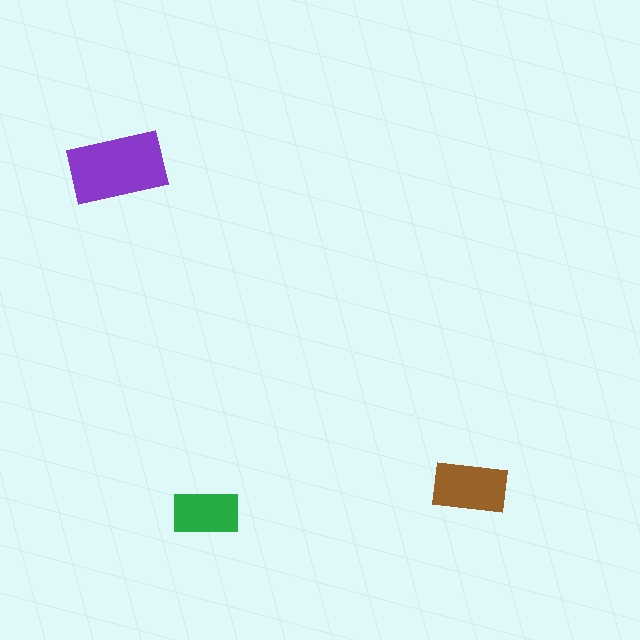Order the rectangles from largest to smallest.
the purple one, the brown one, the green one.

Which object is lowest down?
The green rectangle is bottommost.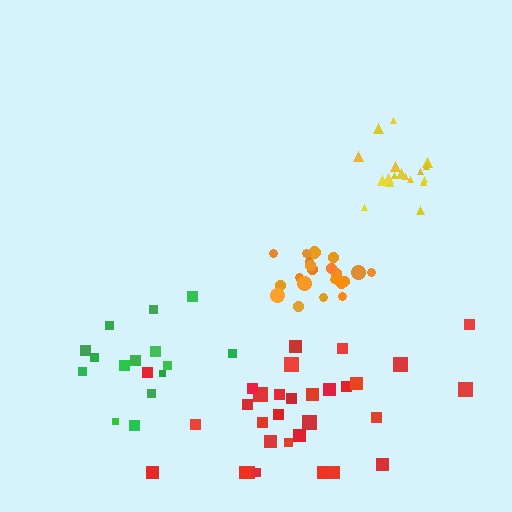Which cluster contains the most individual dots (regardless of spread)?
Red (31).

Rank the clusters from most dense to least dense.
orange, yellow, red, green.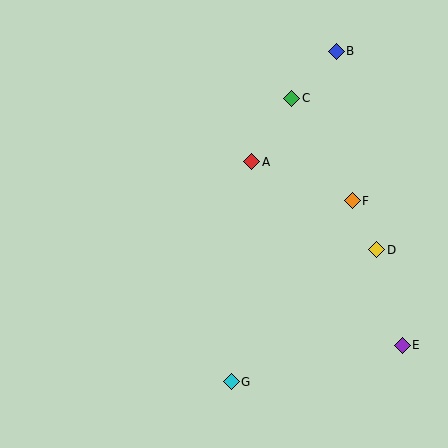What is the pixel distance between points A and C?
The distance between A and C is 75 pixels.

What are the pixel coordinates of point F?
Point F is at (352, 201).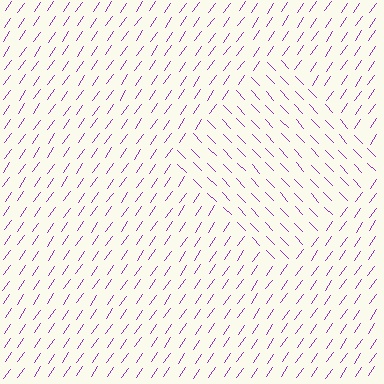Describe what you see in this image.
The image is filled with small purple line segments. A diamond region in the image has lines oriented differently from the surrounding lines, creating a visible texture boundary.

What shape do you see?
I see a diamond.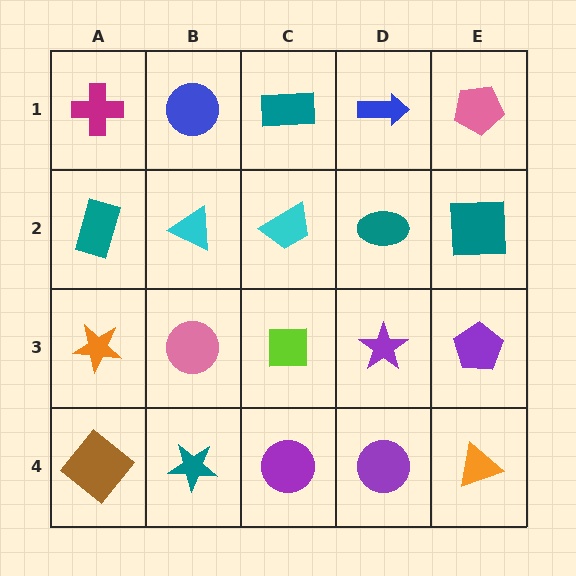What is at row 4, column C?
A purple circle.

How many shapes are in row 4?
5 shapes.